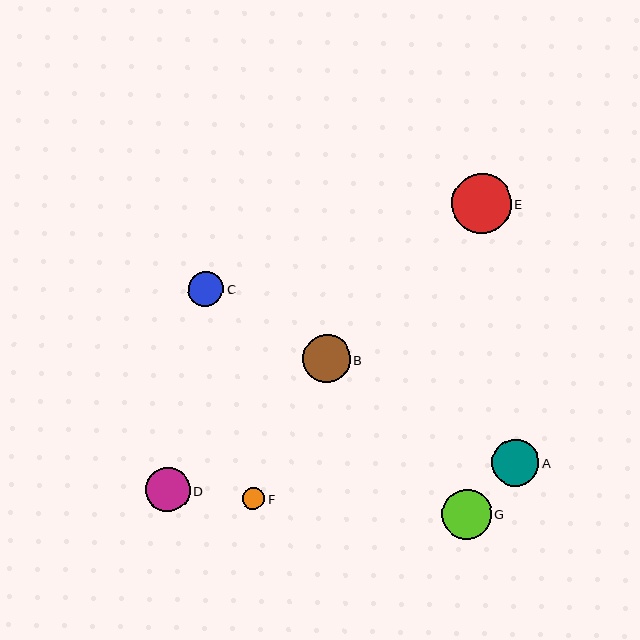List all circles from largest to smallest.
From largest to smallest: E, G, B, A, D, C, F.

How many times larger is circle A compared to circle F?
Circle A is approximately 2.2 times the size of circle F.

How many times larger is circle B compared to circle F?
Circle B is approximately 2.2 times the size of circle F.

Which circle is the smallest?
Circle F is the smallest with a size of approximately 22 pixels.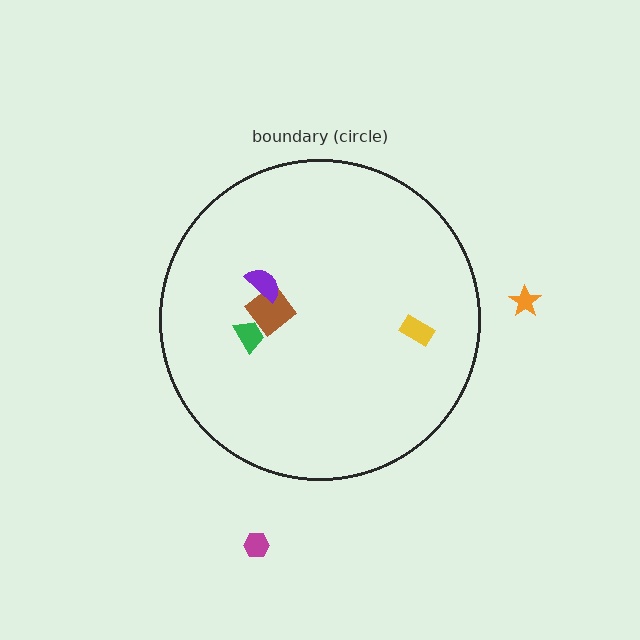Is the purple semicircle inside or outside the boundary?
Inside.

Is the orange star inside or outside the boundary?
Outside.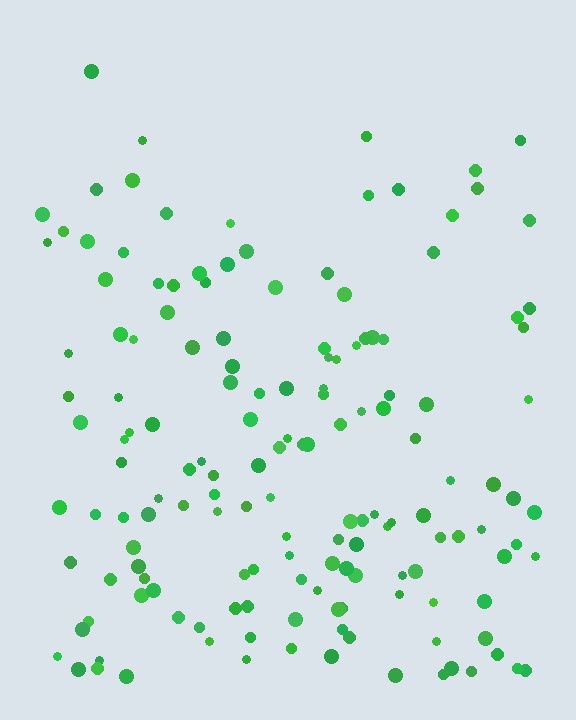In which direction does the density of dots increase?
From top to bottom, with the bottom side densest.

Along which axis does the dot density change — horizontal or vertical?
Vertical.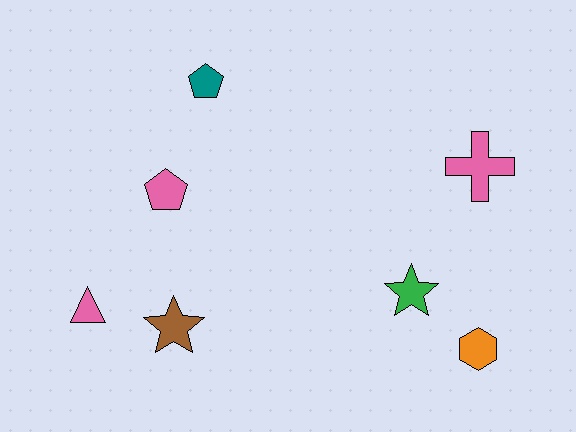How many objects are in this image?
There are 7 objects.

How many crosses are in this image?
There is 1 cross.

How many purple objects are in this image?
There are no purple objects.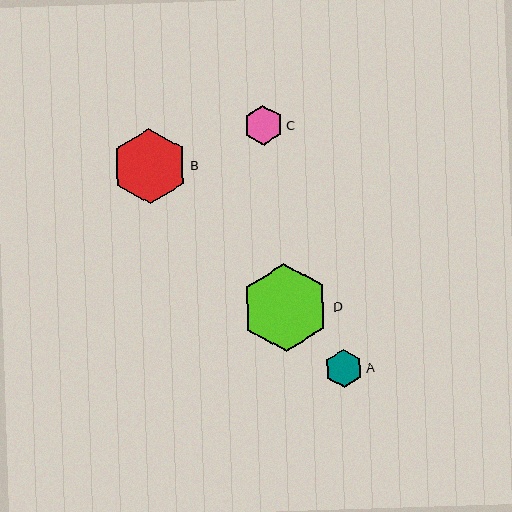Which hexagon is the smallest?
Hexagon A is the smallest with a size of approximately 38 pixels.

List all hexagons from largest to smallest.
From largest to smallest: D, B, C, A.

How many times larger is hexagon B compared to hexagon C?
Hexagon B is approximately 1.9 times the size of hexagon C.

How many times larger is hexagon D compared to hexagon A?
Hexagon D is approximately 2.3 times the size of hexagon A.